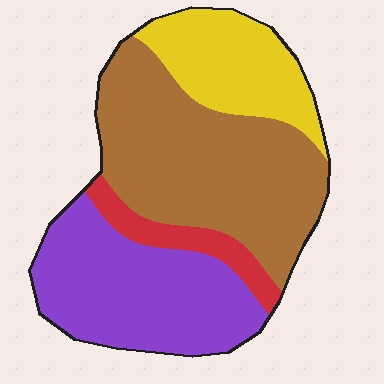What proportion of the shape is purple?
Purple covers 32% of the shape.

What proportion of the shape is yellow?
Yellow covers roughly 20% of the shape.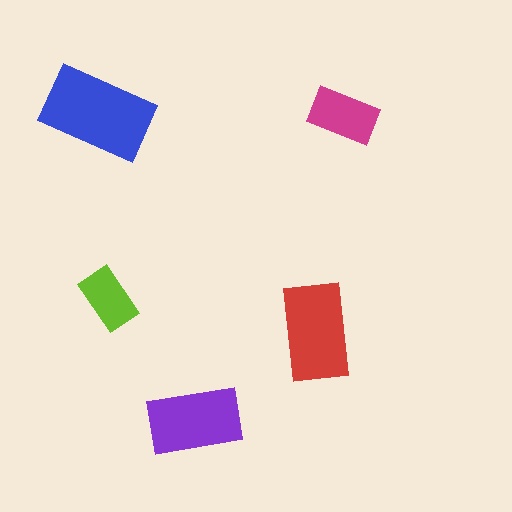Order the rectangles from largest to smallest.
the blue one, the red one, the purple one, the magenta one, the lime one.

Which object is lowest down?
The purple rectangle is bottommost.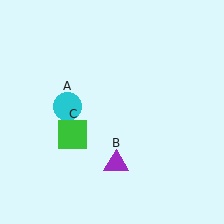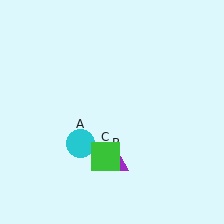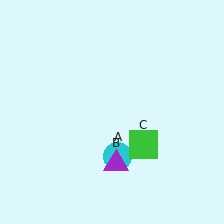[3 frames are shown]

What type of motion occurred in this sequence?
The cyan circle (object A), green square (object C) rotated counterclockwise around the center of the scene.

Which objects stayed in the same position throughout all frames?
Purple triangle (object B) remained stationary.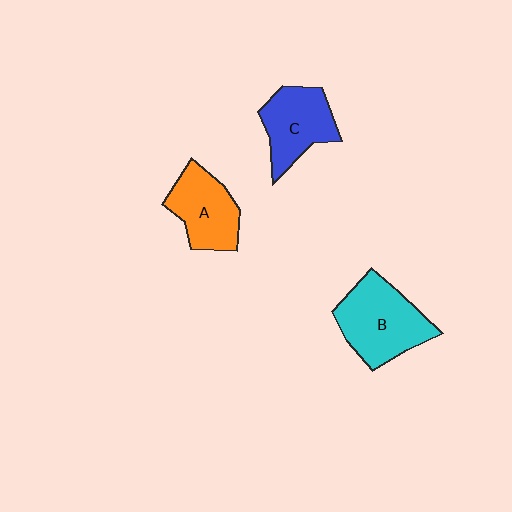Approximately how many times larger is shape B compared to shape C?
Approximately 1.3 times.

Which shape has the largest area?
Shape B (cyan).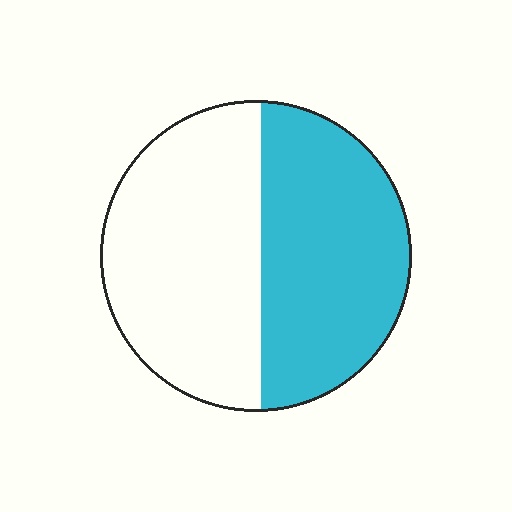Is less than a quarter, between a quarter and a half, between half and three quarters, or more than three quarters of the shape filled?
Between a quarter and a half.